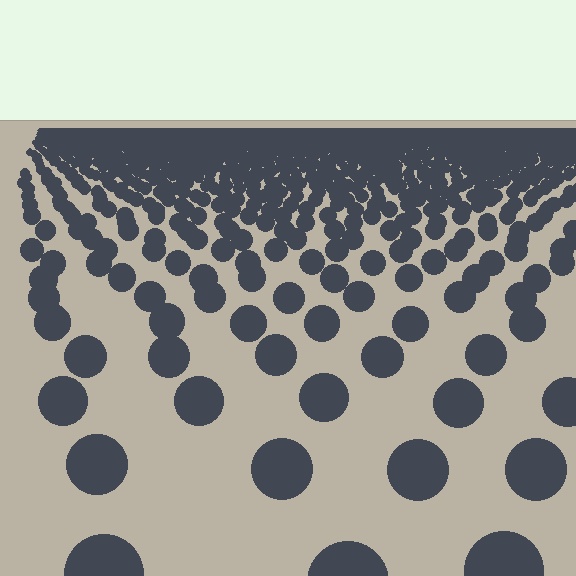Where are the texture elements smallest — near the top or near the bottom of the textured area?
Near the top.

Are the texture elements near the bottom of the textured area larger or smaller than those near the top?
Larger. Near the bottom, elements are closer to the viewer and appear at a bigger on-screen size.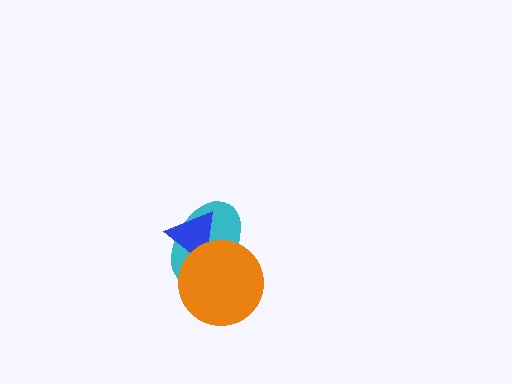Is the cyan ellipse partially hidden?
Yes, it is partially covered by another shape.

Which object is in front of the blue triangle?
The orange circle is in front of the blue triangle.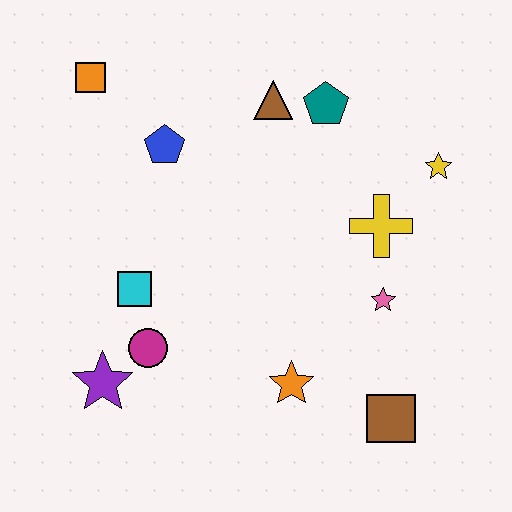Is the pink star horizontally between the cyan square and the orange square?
No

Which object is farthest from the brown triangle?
The brown square is farthest from the brown triangle.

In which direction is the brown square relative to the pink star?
The brown square is below the pink star.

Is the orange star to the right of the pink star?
No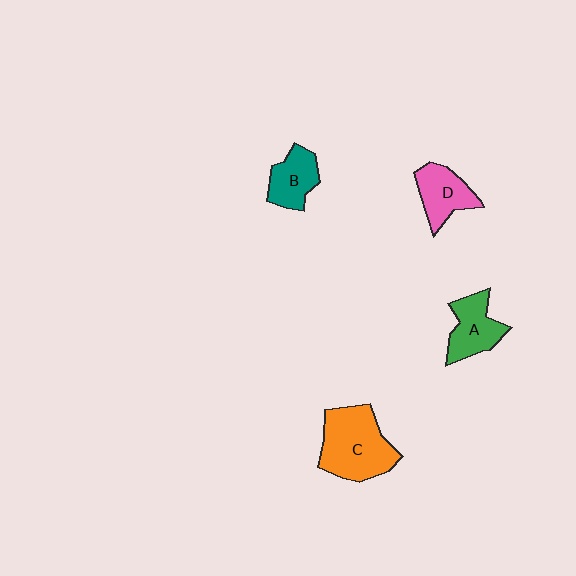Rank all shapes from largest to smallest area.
From largest to smallest: C (orange), A (green), D (pink), B (teal).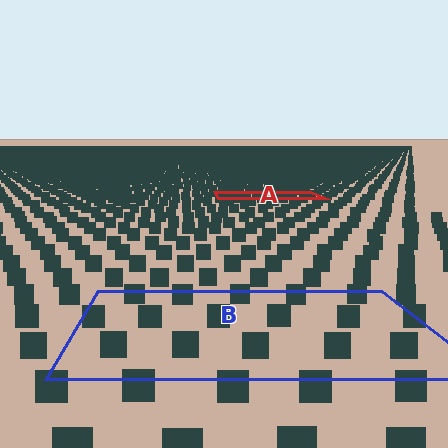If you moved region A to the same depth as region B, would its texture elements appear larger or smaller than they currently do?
They would appear larger. At a closer depth, the same texture elements are projected at a bigger on-screen size.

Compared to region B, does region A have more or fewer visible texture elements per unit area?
Region A has more texture elements per unit area — they are packed more densely because it is farther away.